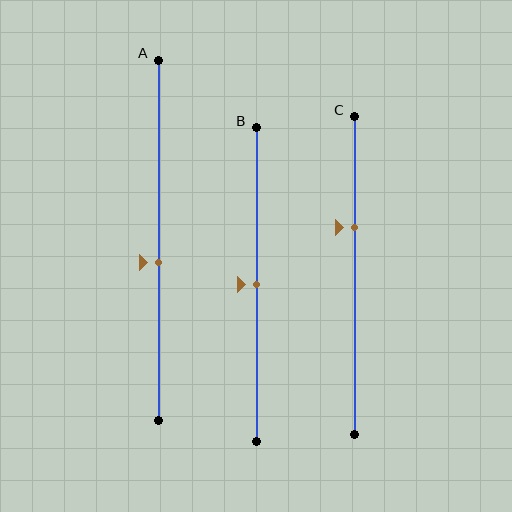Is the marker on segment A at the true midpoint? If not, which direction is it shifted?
No, the marker on segment A is shifted downward by about 6% of the segment length.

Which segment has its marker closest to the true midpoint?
Segment B has its marker closest to the true midpoint.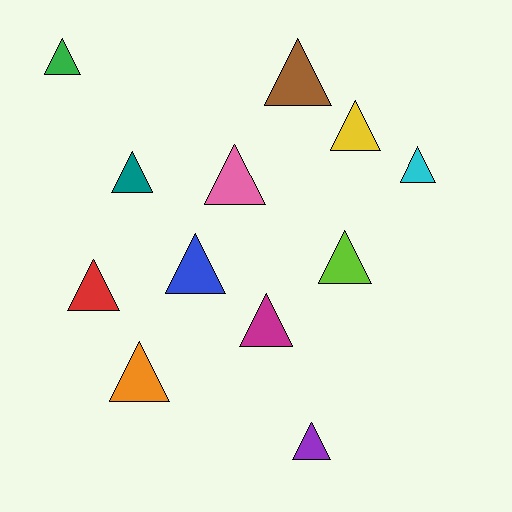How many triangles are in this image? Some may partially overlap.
There are 12 triangles.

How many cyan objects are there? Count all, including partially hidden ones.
There is 1 cyan object.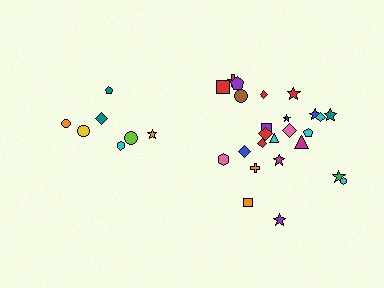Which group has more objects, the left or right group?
The right group.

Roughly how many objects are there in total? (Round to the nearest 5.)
Roughly 30 objects in total.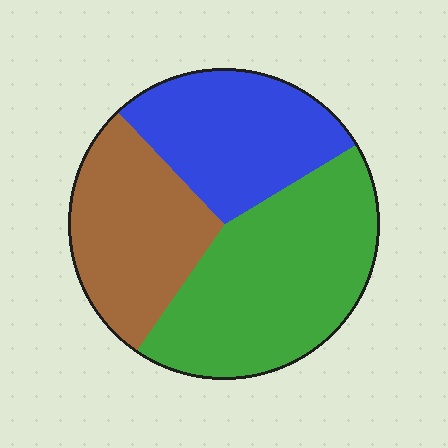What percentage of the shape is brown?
Brown covers 28% of the shape.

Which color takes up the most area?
Green, at roughly 45%.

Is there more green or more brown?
Green.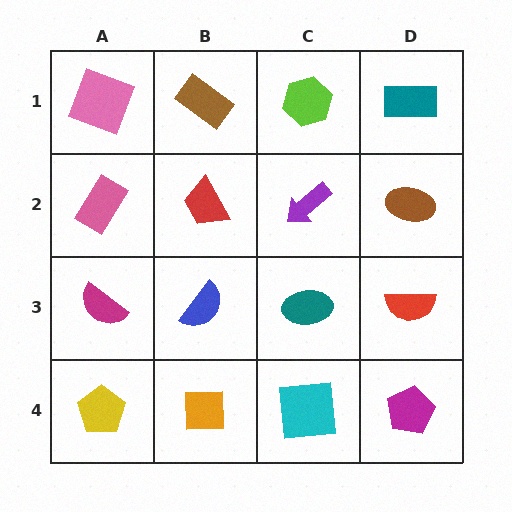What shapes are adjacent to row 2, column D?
A teal rectangle (row 1, column D), a red semicircle (row 3, column D), a purple arrow (row 2, column C).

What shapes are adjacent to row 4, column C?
A teal ellipse (row 3, column C), an orange square (row 4, column B), a magenta pentagon (row 4, column D).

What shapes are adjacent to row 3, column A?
A pink rectangle (row 2, column A), a yellow pentagon (row 4, column A), a blue semicircle (row 3, column B).